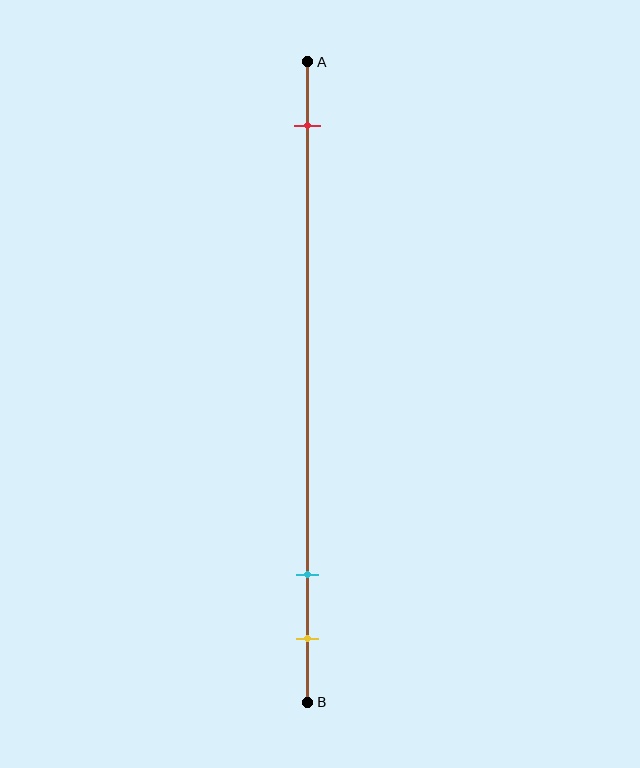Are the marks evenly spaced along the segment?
No, the marks are not evenly spaced.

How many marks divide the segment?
There are 3 marks dividing the segment.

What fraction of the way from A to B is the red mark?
The red mark is approximately 10% (0.1) of the way from A to B.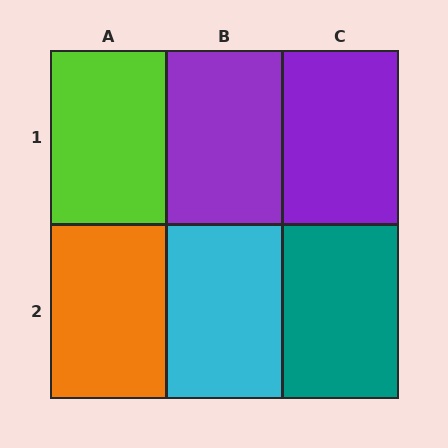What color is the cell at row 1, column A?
Lime.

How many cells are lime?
1 cell is lime.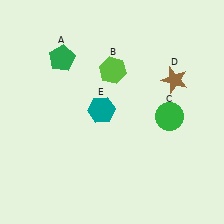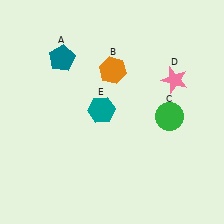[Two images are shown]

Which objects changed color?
A changed from green to teal. B changed from lime to orange. D changed from brown to pink.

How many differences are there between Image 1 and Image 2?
There are 3 differences between the two images.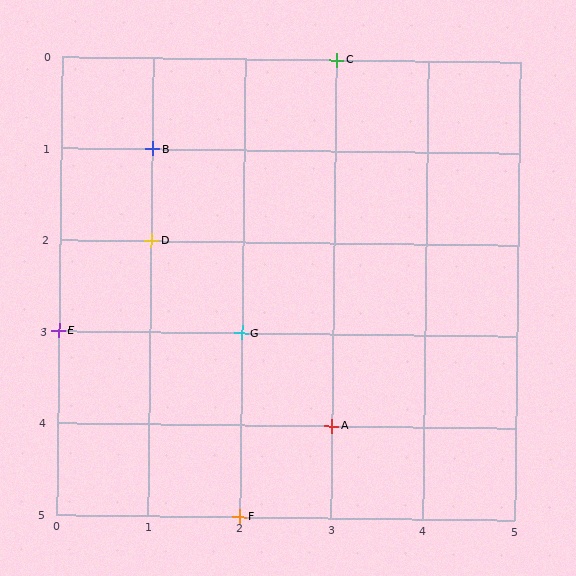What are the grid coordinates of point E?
Point E is at grid coordinates (0, 3).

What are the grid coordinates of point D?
Point D is at grid coordinates (1, 2).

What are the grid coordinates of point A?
Point A is at grid coordinates (3, 4).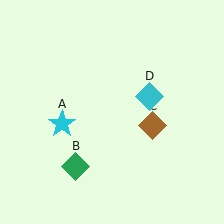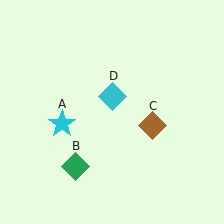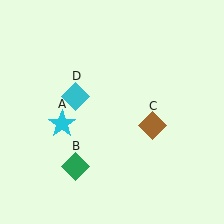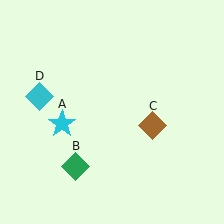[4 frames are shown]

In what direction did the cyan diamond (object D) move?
The cyan diamond (object D) moved left.